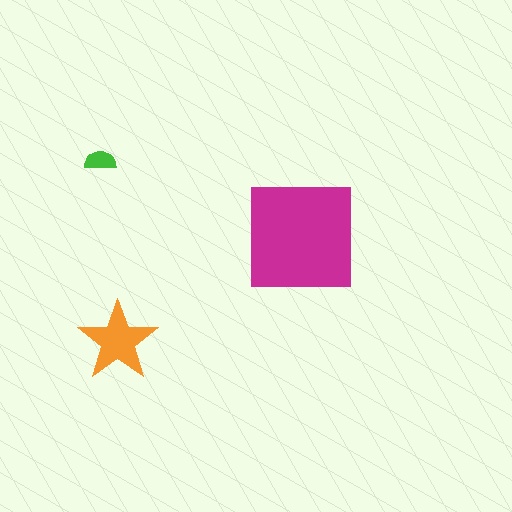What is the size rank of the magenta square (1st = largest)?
1st.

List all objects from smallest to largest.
The green semicircle, the orange star, the magenta square.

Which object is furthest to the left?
The green semicircle is leftmost.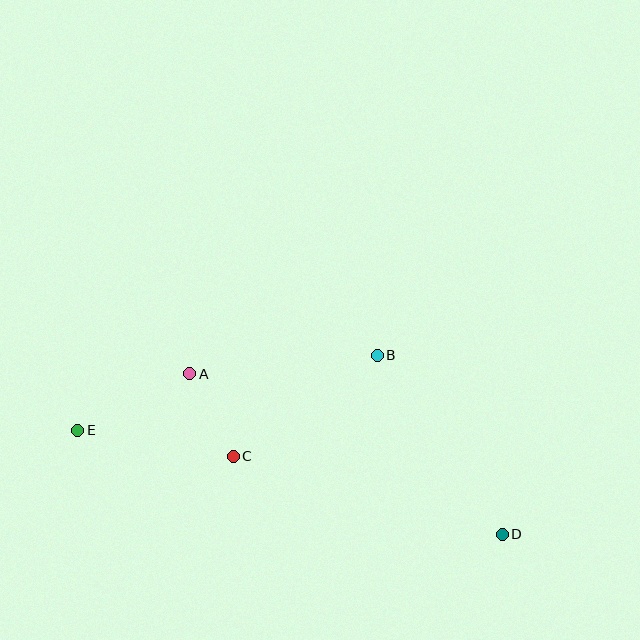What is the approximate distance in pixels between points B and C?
The distance between B and C is approximately 176 pixels.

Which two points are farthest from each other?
Points D and E are farthest from each other.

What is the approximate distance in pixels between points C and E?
The distance between C and E is approximately 158 pixels.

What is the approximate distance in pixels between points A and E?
The distance between A and E is approximately 125 pixels.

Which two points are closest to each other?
Points A and C are closest to each other.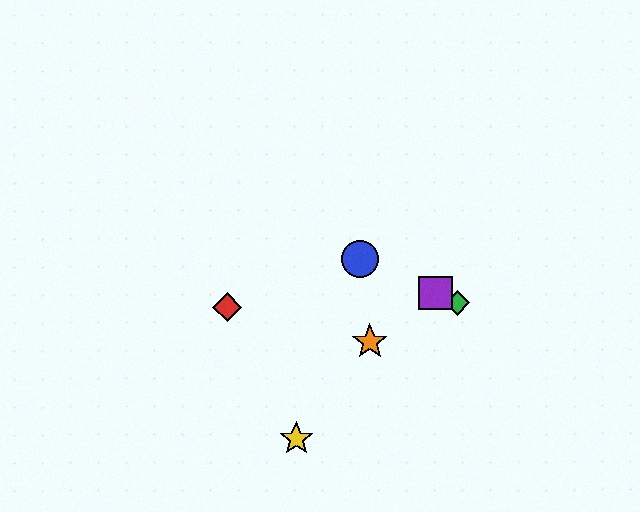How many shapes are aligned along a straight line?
3 shapes (the blue circle, the green diamond, the purple square) are aligned along a straight line.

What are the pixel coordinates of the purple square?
The purple square is at (436, 293).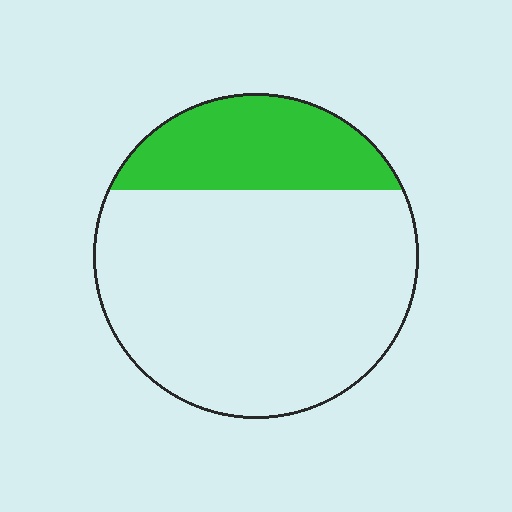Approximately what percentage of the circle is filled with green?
Approximately 25%.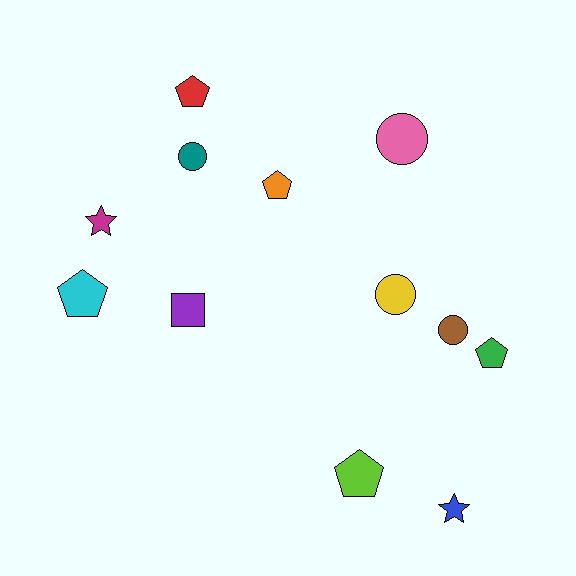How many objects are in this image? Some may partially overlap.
There are 12 objects.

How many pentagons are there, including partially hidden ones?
There are 5 pentagons.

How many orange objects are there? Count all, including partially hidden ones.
There is 1 orange object.